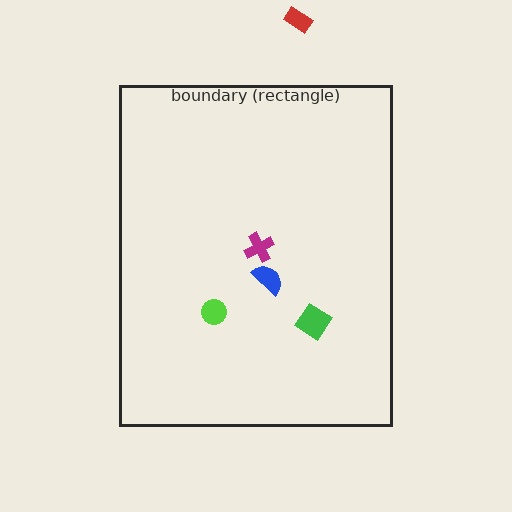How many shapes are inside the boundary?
4 inside, 1 outside.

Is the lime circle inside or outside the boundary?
Inside.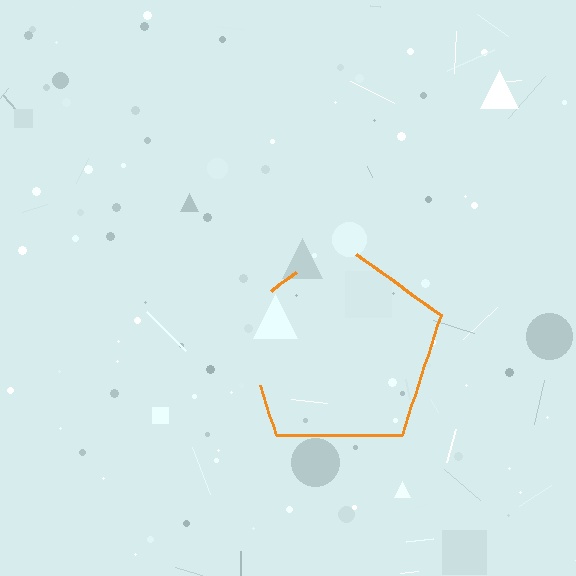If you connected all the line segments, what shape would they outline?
They would outline a pentagon.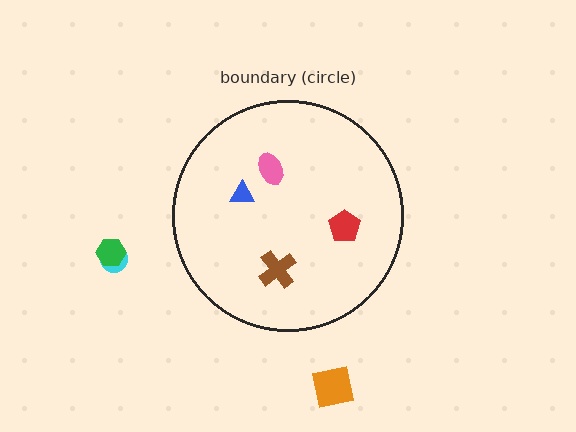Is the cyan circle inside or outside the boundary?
Outside.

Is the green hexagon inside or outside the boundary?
Outside.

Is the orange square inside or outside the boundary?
Outside.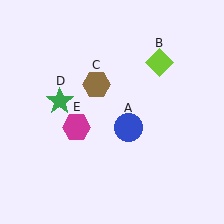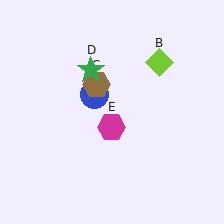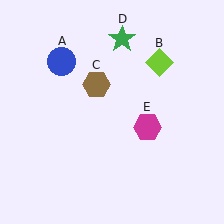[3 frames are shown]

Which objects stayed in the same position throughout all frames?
Lime diamond (object B) and brown hexagon (object C) remained stationary.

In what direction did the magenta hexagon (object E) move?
The magenta hexagon (object E) moved right.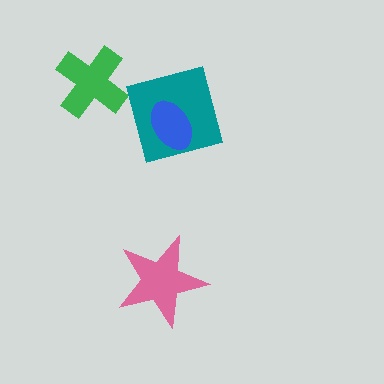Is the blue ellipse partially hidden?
No, no other shape covers it.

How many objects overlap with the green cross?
0 objects overlap with the green cross.